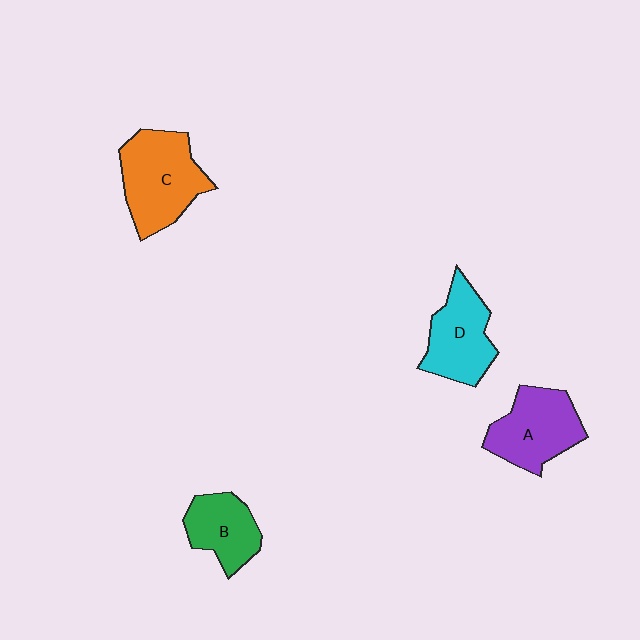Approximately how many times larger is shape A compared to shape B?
Approximately 1.3 times.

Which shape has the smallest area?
Shape B (green).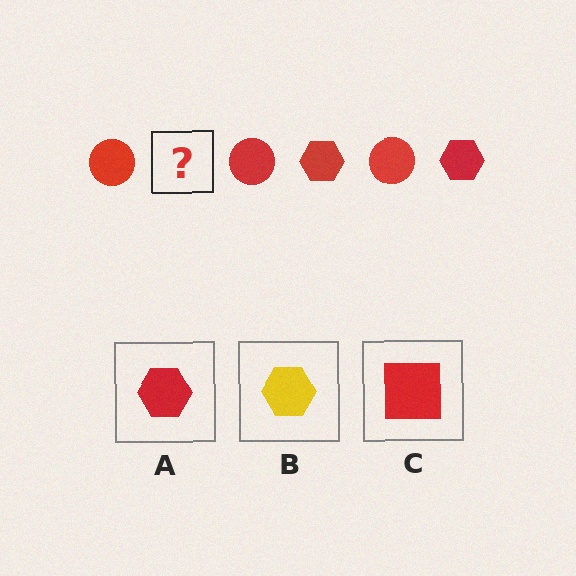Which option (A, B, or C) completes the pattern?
A.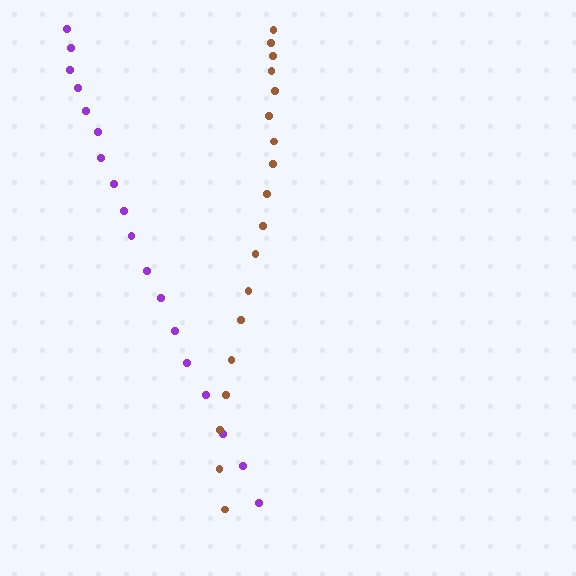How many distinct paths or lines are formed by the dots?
There are 2 distinct paths.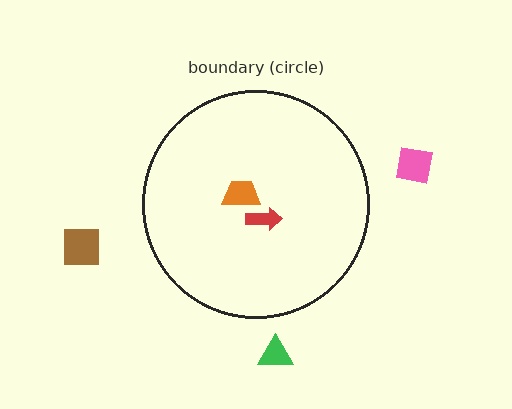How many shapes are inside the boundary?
2 inside, 3 outside.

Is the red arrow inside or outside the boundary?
Inside.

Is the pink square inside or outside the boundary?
Outside.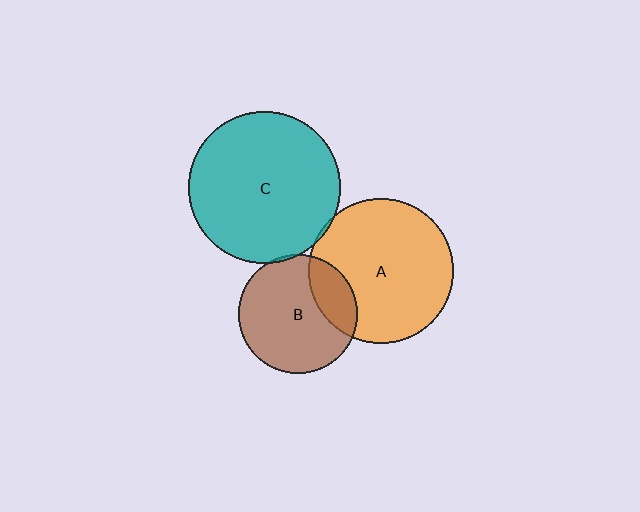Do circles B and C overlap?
Yes.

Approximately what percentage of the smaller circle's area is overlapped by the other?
Approximately 5%.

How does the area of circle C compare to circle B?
Approximately 1.6 times.